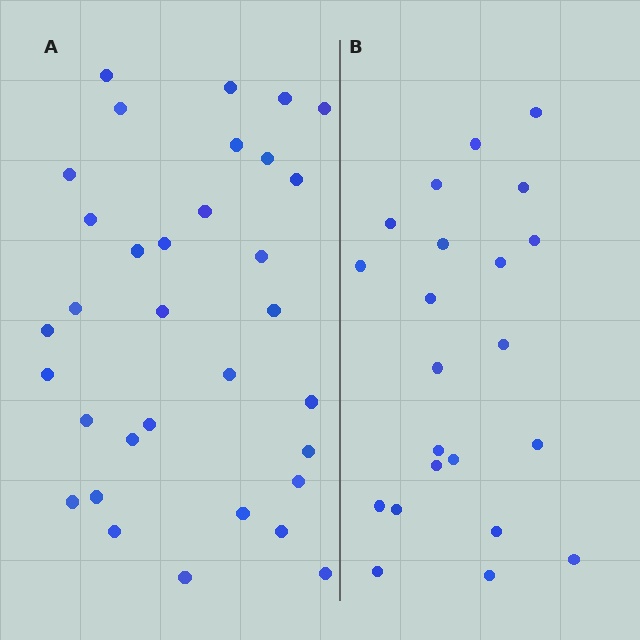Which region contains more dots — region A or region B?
Region A (the left region) has more dots.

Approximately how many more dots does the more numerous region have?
Region A has roughly 12 or so more dots than region B.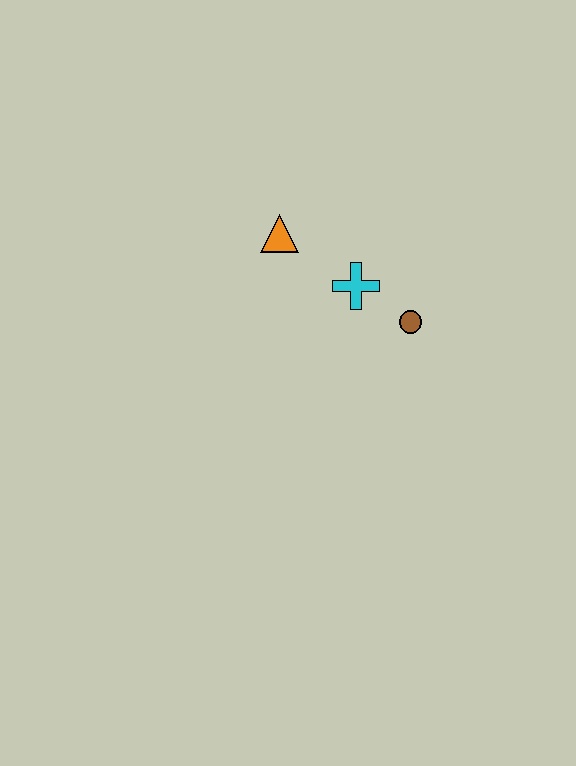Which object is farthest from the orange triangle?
The brown circle is farthest from the orange triangle.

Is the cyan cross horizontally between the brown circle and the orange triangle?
Yes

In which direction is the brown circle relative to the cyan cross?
The brown circle is to the right of the cyan cross.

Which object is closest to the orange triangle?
The cyan cross is closest to the orange triangle.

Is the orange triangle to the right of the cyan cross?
No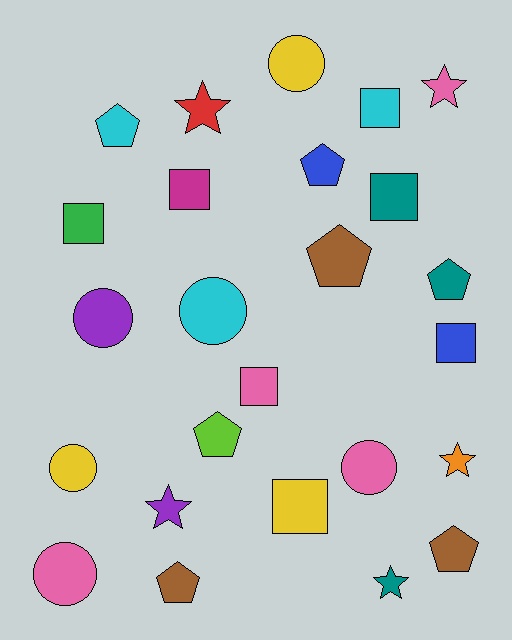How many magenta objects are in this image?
There is 1 magenta object.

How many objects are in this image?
There are 25 objects.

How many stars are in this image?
There are 5 stars.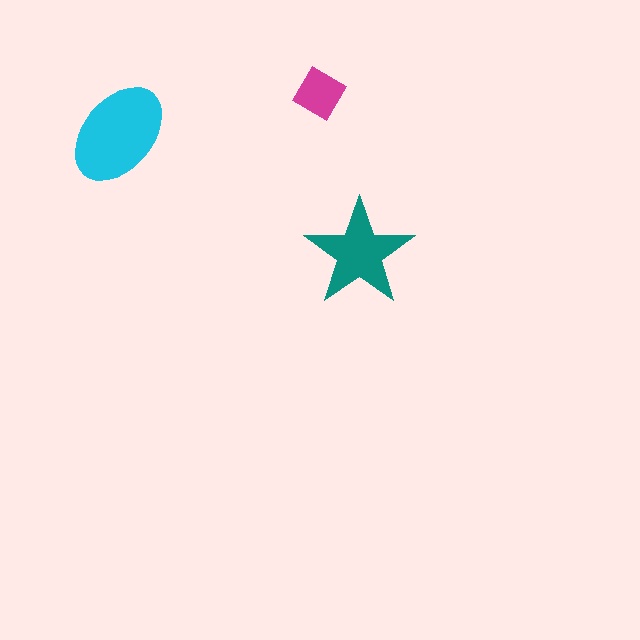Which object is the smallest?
The magenta diamond.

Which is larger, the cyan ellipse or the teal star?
The cyan ellipse.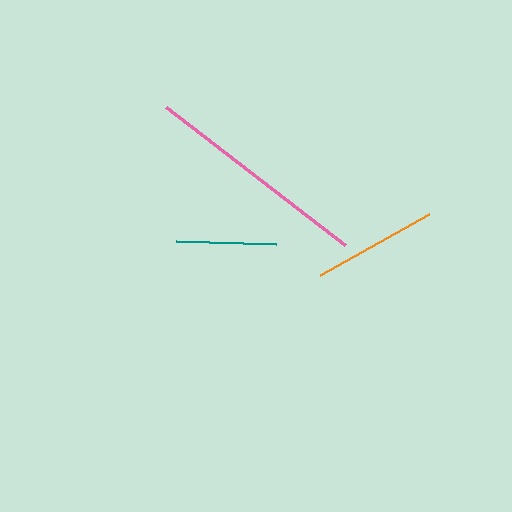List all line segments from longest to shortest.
From longest to shortest: pink, orange, teal.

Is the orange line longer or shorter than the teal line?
The orange line is longer than the teal line.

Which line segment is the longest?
The pink line is the longest at approximately 226 pixels.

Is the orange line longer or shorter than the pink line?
The pink line is longer than the orange line.